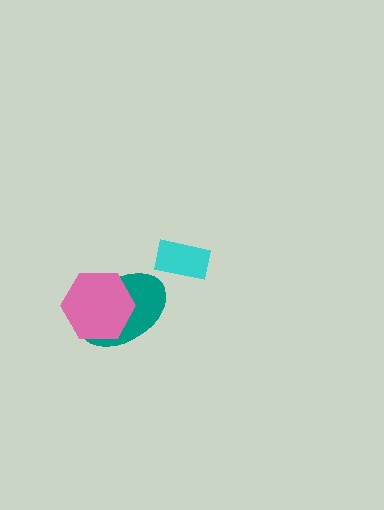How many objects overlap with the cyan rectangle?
0 objects overlap with the cyan rectangle.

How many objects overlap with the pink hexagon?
1 object overlaps with the pink hexagon.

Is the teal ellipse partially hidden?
Yes, it is partially covered by another shape.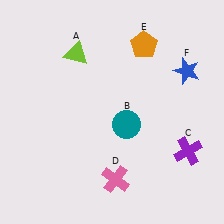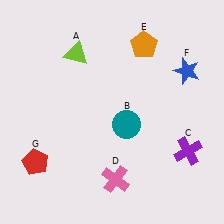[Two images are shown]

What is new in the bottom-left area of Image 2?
A red pentagon (G) was added in the bottom-left area of Image 2.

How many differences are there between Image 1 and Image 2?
There is 1 difference between the two images.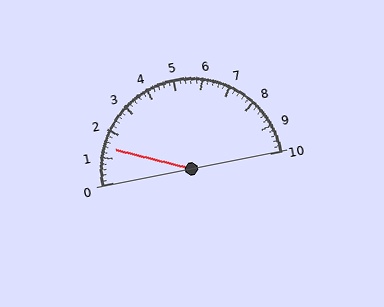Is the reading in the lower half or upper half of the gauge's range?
The reading is in the lower half of the range (0 to 10).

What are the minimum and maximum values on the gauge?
The gauge ranges from 0 to 10.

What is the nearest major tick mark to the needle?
The nearest major tick mark is 1.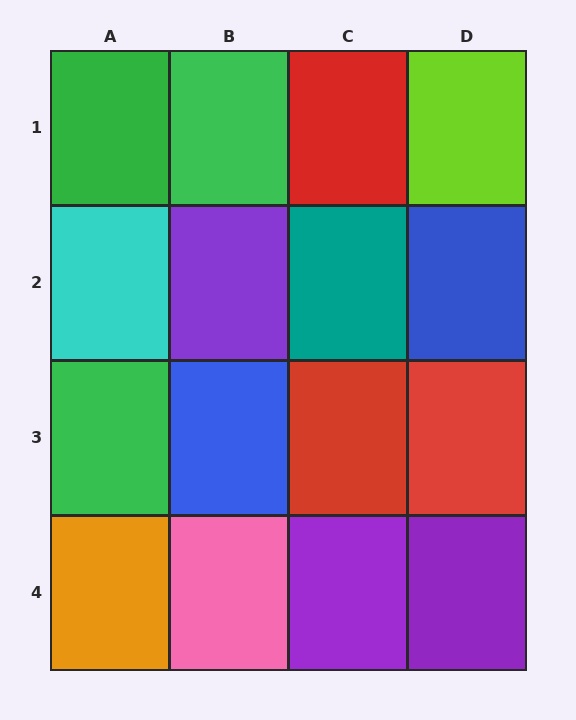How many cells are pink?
1 cell is pink.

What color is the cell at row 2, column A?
Cyan.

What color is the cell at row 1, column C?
Red.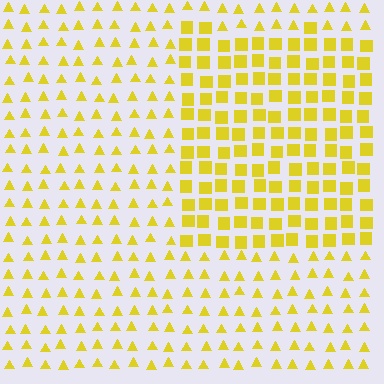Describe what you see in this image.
The image is filled with small yellow elements arranged in a uniform grid. A rectangle-shaped region contains squares, while the surrounding area contains triangles. The boundary is defined purely by the change in element shape.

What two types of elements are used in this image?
The image uses squares inside the rectangle region and triangles outside it.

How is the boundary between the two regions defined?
The boundary is defined by a change in element shape: squares inside vs. triangles outside. All elements share the same color and spacing.